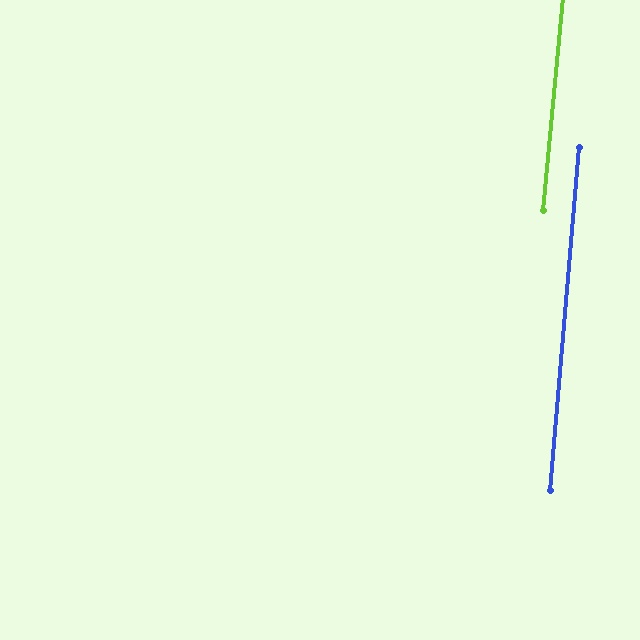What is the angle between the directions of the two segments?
Approximately 1 degree.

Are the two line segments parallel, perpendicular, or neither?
Parallel — their directions differ by only 0.6°.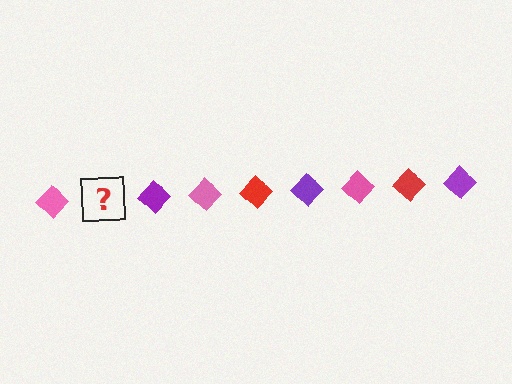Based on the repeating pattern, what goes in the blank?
The blank should be a red diamond.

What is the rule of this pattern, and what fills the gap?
The rule is that the pattern cycles through pink, red, purple diamonds. The gap should be filled with a red diamond.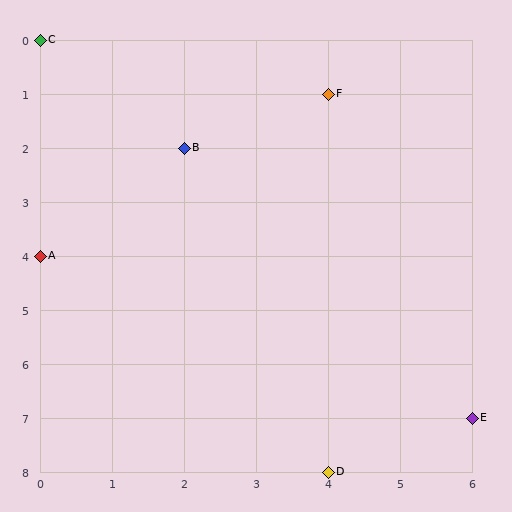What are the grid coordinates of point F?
Point F is at grid coordinates (4, 1).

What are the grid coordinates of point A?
Point A is at grid coordinates (0, 4).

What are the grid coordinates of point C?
Point C is at grid coordinates (0, 0).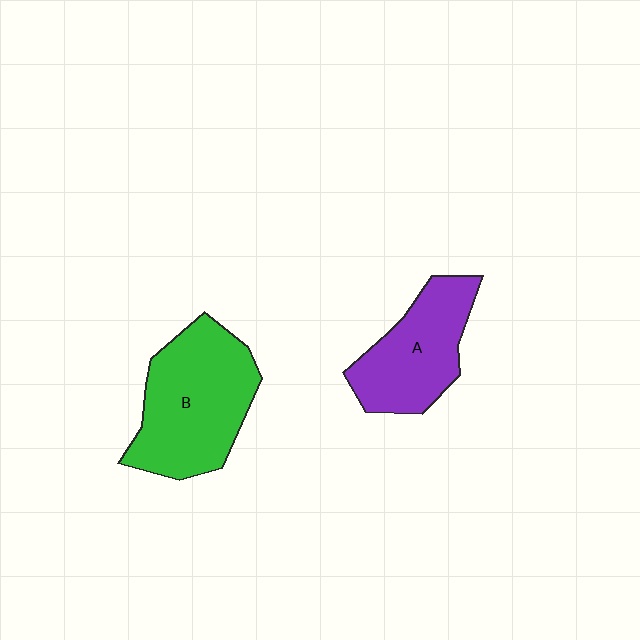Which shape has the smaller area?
Shape A (purple).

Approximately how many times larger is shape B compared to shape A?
Approximately 1.4 times.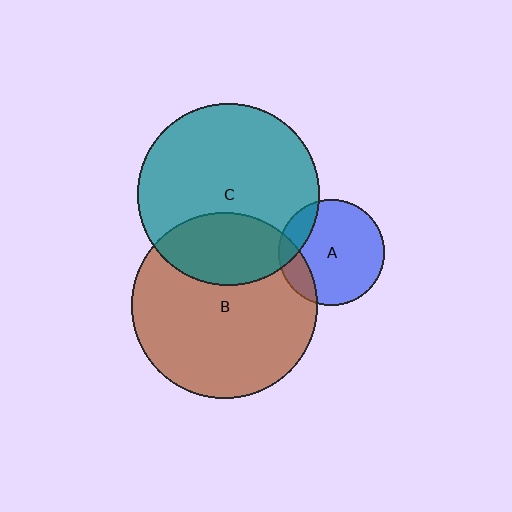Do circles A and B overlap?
Yes.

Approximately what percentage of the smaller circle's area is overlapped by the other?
Approximately 15%.